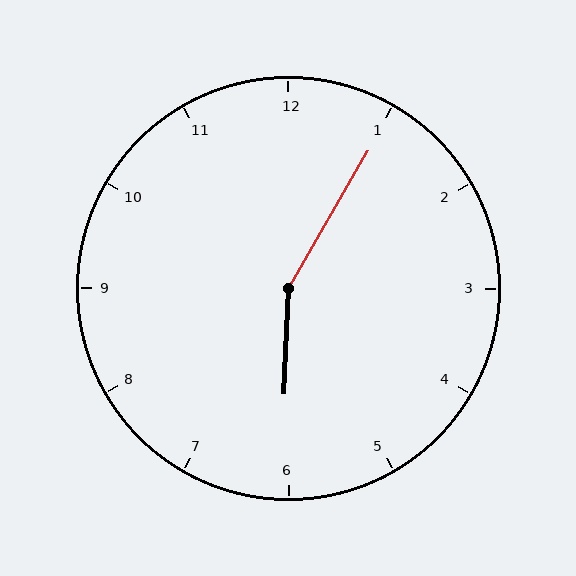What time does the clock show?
6:05.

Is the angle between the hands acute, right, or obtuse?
It is obtuse.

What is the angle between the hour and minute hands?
Approximately 152 degrees.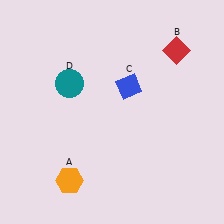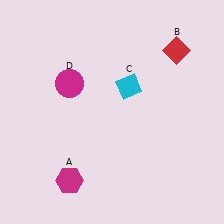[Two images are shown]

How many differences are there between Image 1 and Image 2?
There are 3 differences between the two images.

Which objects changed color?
A changed from orange to magenta. C changed from blue to cyan. D changed from teal to magenta.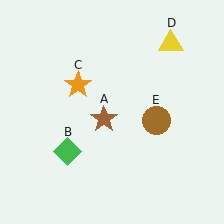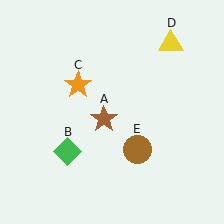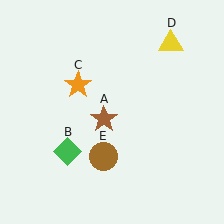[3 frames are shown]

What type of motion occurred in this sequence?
The brown circle (object E) rotated clockwise around the center of the scene.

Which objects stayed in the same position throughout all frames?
Brown star (object A) and green diamond (object B) and orange star (object C) and yellow triangle (object D) remained stationary.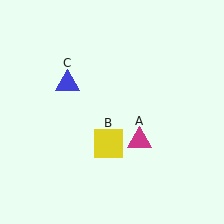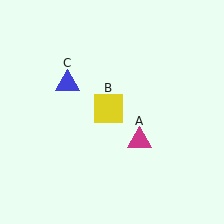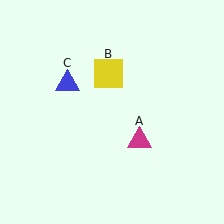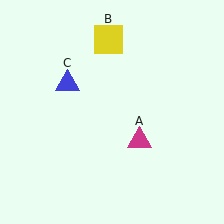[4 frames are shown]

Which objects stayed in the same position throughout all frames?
Magenta triangle (object A) and blue triangle (object C) remained stationary.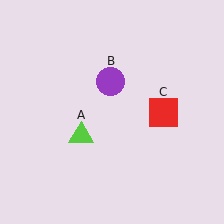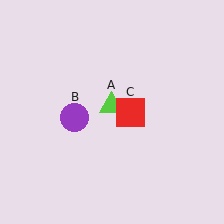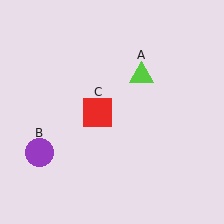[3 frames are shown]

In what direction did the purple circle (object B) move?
The purple circle (object B) moved down and to the left.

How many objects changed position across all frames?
3 objects changed position: lime triangle (object A), purple circle (object B), red square (object C).